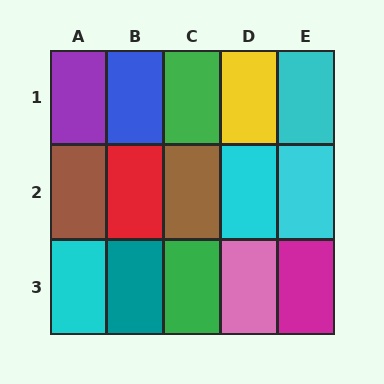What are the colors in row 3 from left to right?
Cyan, teal, green, pink, magenta.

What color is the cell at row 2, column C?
Brown.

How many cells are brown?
2 cells are brown.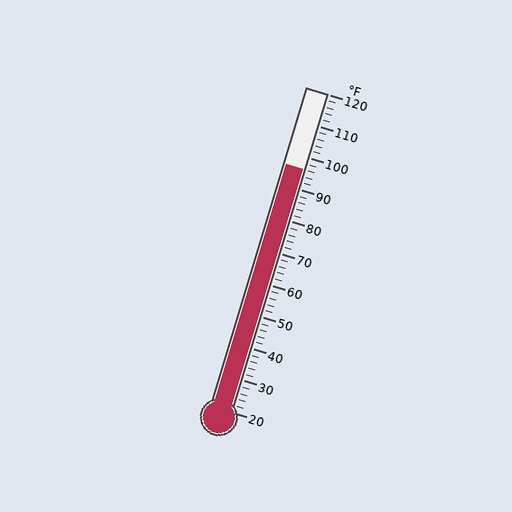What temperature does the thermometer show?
The thermometer shows approximately 96°F.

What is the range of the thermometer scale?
The thermometer scale ranges from 20°F to 120°F.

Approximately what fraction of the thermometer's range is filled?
The thermometer is filled to approximately 75% of its range.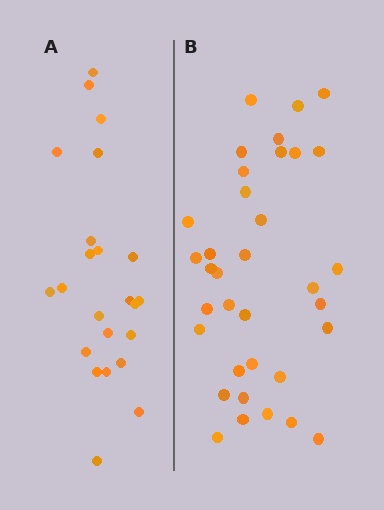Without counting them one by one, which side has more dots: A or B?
Region B (the right region) has more dots.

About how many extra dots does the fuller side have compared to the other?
Region B has roughly 12 or so more dots than region A.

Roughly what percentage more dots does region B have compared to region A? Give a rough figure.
About 50% more.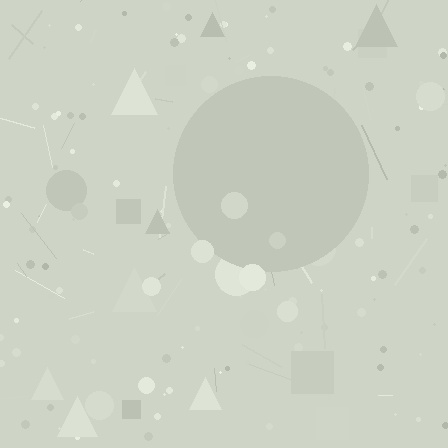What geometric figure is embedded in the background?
A circle is embedded in the background.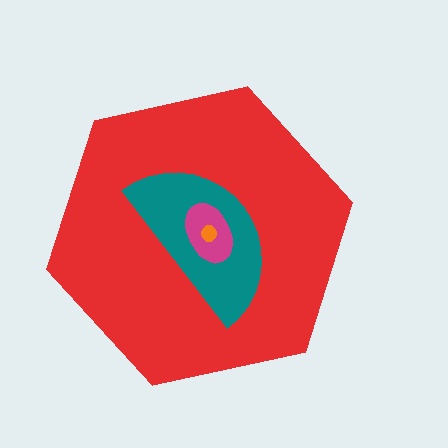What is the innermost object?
The orange circle.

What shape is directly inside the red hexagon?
The teal semicircle.